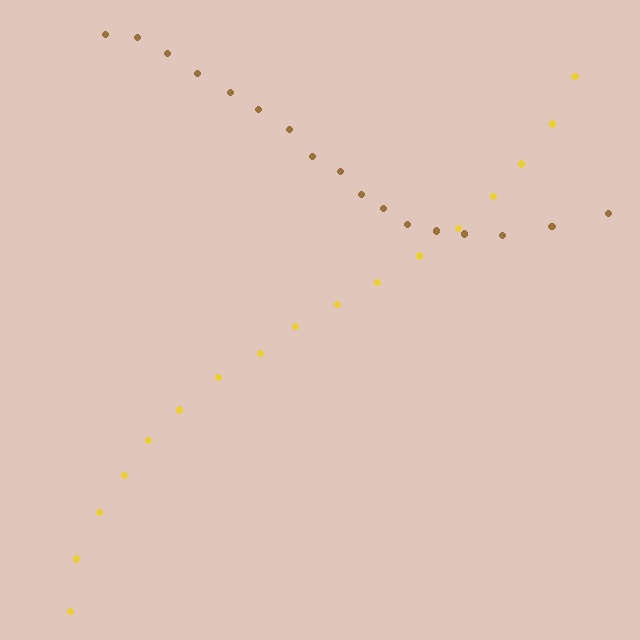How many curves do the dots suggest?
There are 2 distinct paths.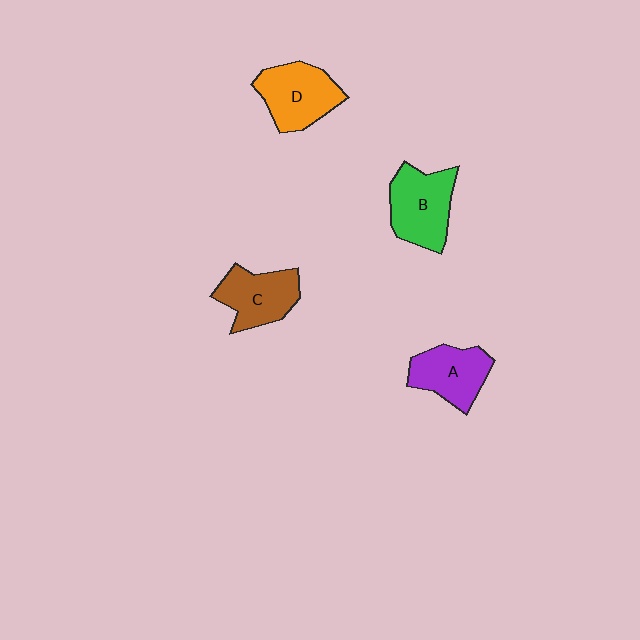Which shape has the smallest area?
Shape A (purple).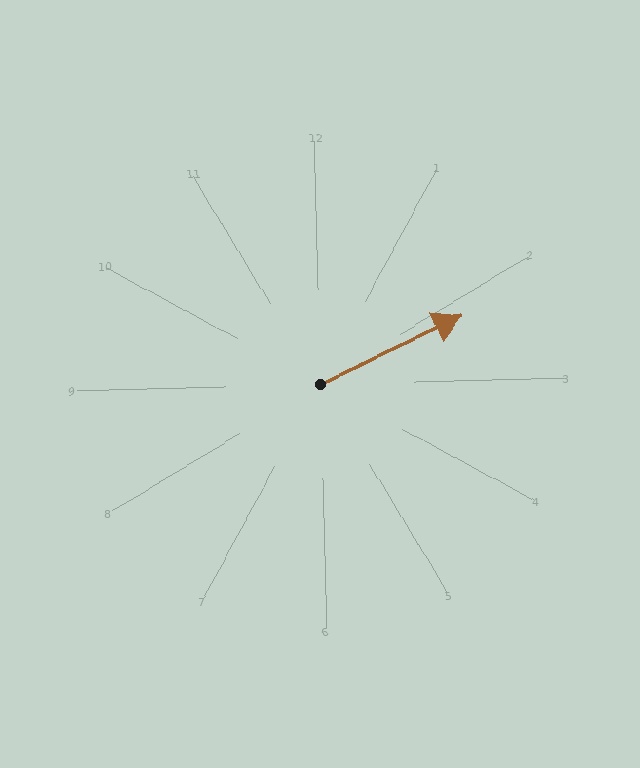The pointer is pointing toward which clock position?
Roughly 2 o'clock.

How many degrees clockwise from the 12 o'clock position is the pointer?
Approximately 65 degrees.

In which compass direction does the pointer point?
Northeast.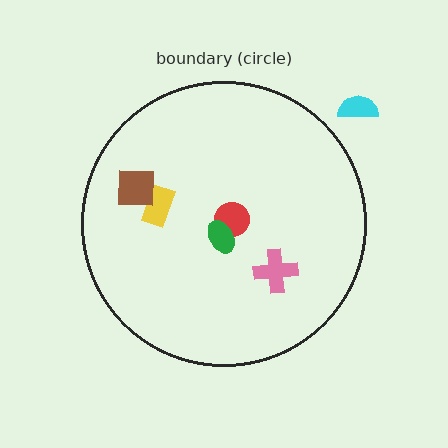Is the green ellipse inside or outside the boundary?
Inside.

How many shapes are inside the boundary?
5 inside, 1 outside.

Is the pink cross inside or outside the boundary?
Inside.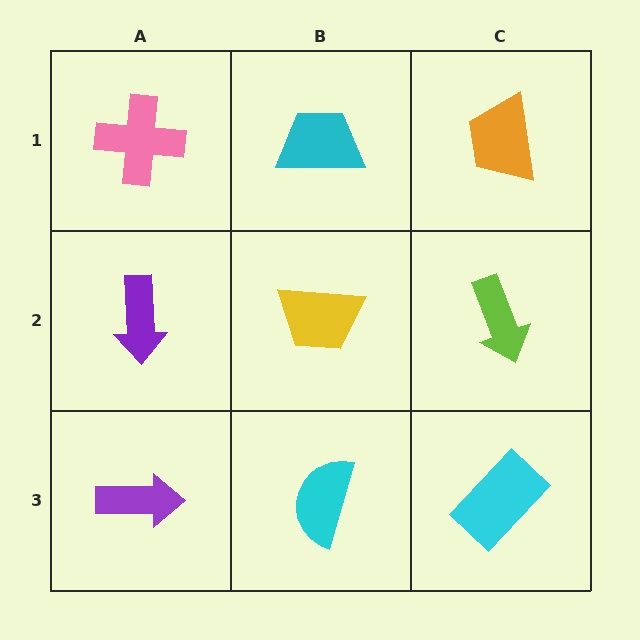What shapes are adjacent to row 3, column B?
A yellow trapezoid (row 2, column B), a purple arrow (row 3, column A), a cyan rectangle (row 3, column C).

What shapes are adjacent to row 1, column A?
A purple arrow (row 2, column A), a cyan trapezoid (row 1, column B).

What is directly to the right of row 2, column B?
A lime arrow.